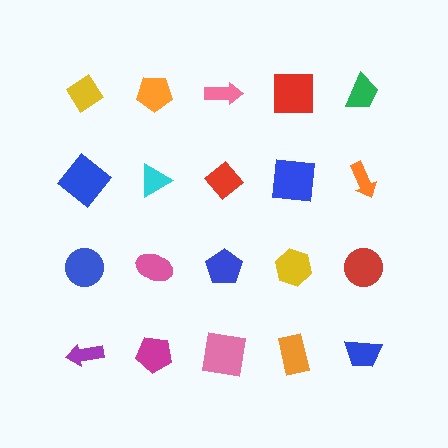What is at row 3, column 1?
A blue circle.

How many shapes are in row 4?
5 shapes.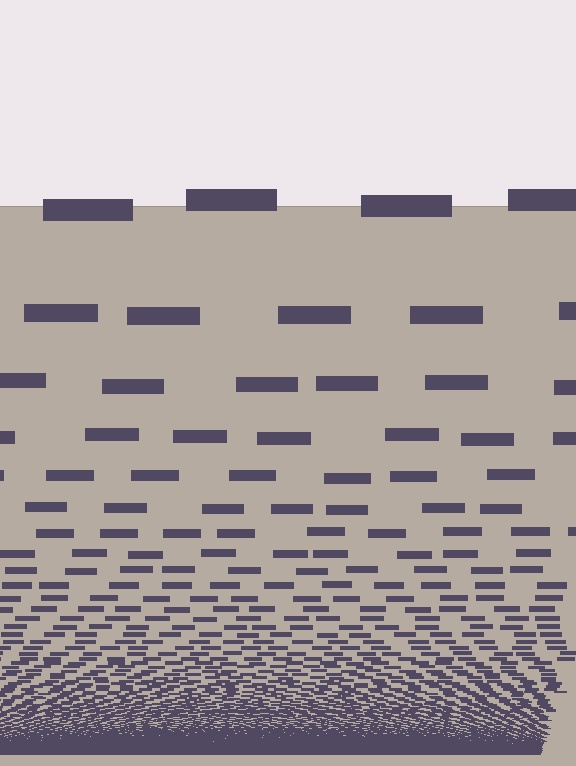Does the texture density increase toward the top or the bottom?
Density increases toward the bottom.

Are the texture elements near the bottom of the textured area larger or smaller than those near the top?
Smaller. The gradient is inverted — elements near the bottom are smaller and denser.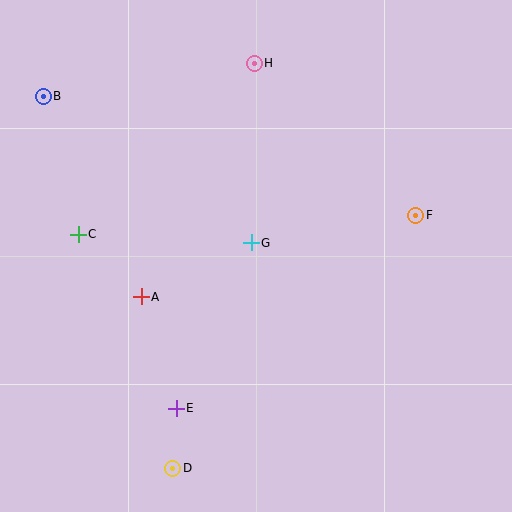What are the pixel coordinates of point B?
Point B is at (43, 96).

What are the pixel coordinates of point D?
Point D is at (173, 468).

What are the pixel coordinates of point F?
Point F is at (416, 215).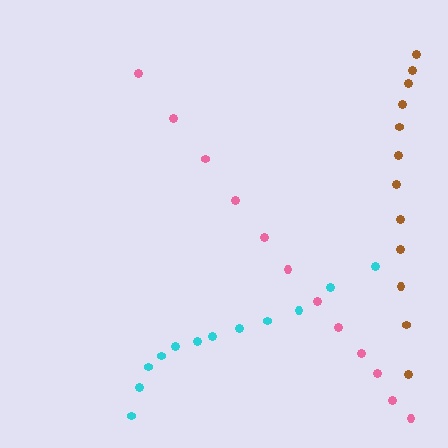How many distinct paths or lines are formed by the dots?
There are 3 distinct paths.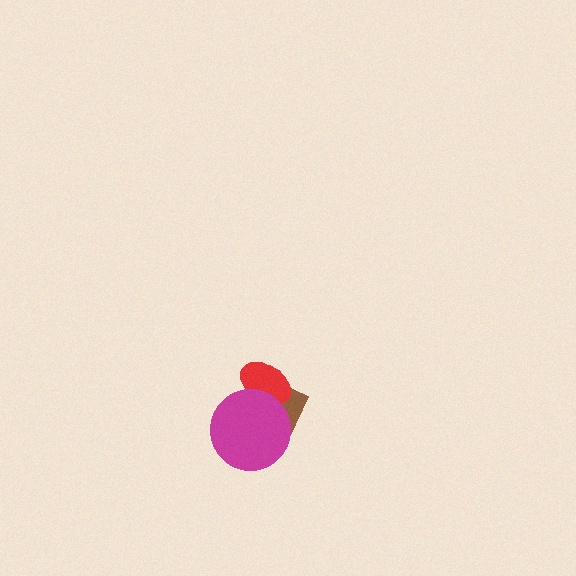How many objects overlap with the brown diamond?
2 objects overlap with the brown diamond.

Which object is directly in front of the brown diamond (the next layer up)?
The red ellipse is directly in front of the brown diamond.